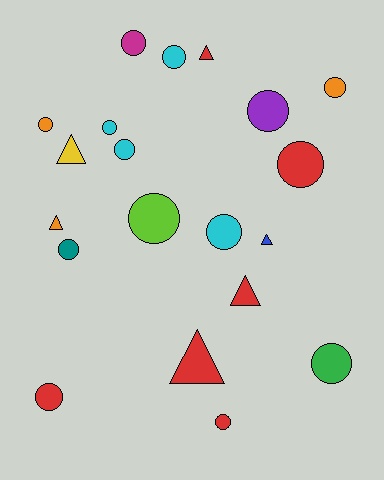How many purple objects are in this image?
There is 1 purple object.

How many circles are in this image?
There are 14 circles.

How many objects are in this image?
There are 20 objects.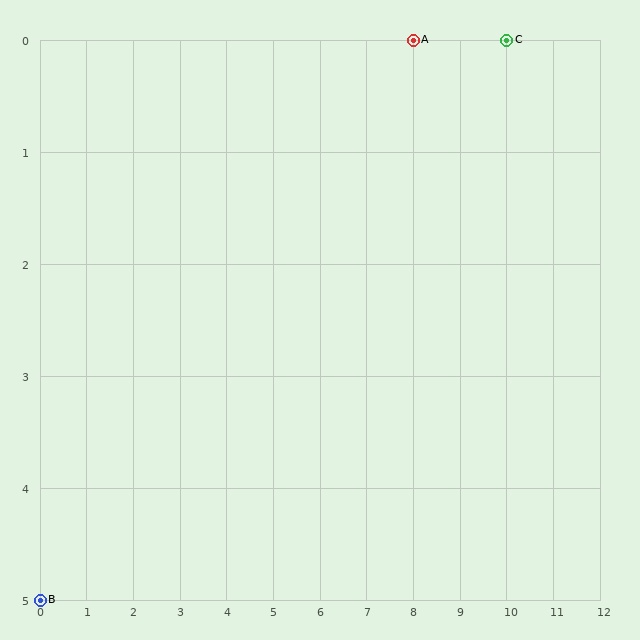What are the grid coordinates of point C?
Point C is at grid coordinates (10, 0).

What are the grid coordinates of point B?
Point B is at grid coordinates (0, 5).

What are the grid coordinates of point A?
Point A is at grid coordinates (8, 0).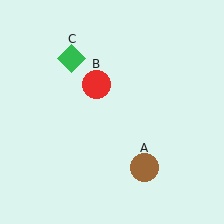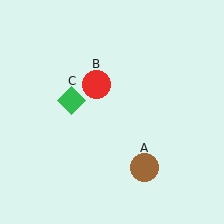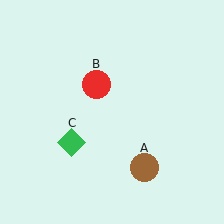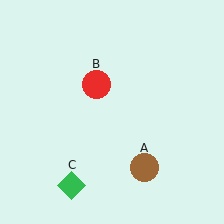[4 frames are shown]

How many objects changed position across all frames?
1 object changed position: green diamond (object C).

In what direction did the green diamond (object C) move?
The green diamond (object C) moved down.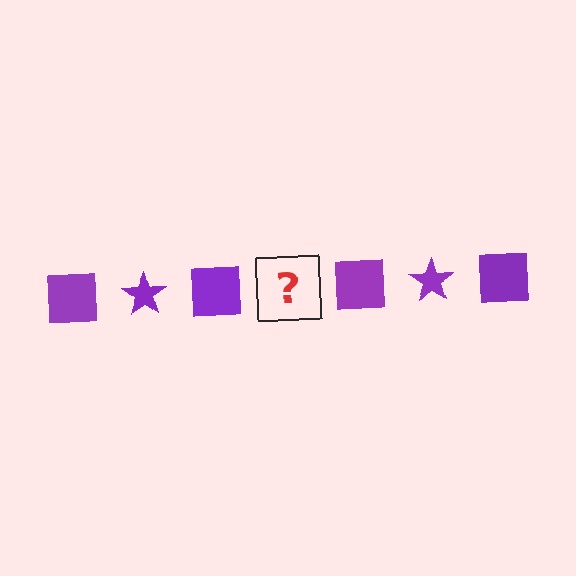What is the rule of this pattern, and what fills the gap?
The rule is that the pattern cycles through square, star shapes in purple. The gap should be filled with a purple star.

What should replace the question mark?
The question mark should be replaced with a purple star.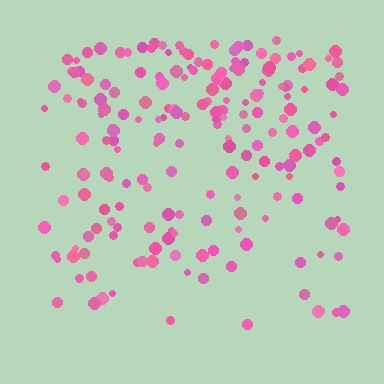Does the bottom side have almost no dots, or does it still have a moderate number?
Still a moderate number, just noticeably fewer than the top.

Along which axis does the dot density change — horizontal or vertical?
Vertical.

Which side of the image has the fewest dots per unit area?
The bottom.